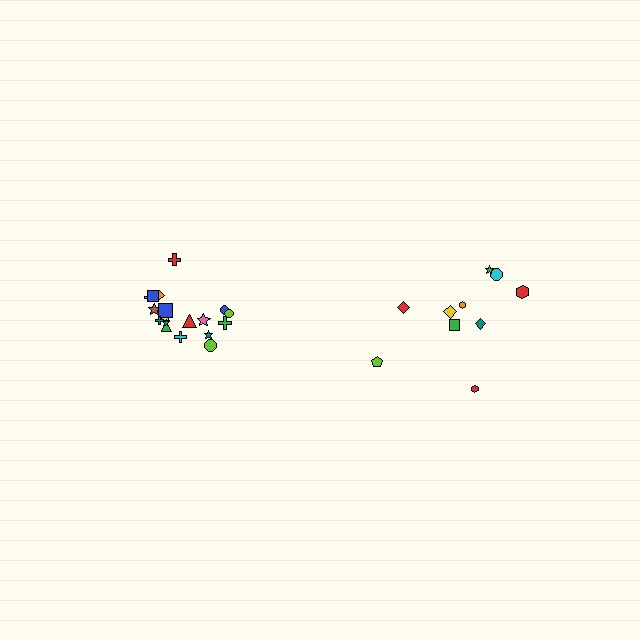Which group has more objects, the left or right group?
The left group.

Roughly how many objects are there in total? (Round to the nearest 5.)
Roughly 30 objects in total.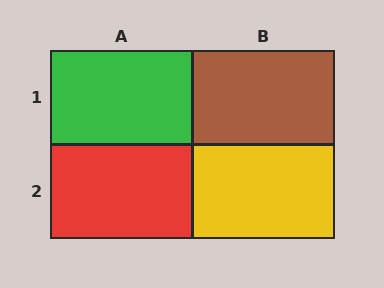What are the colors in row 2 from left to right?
Red, yellow.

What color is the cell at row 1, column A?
Green.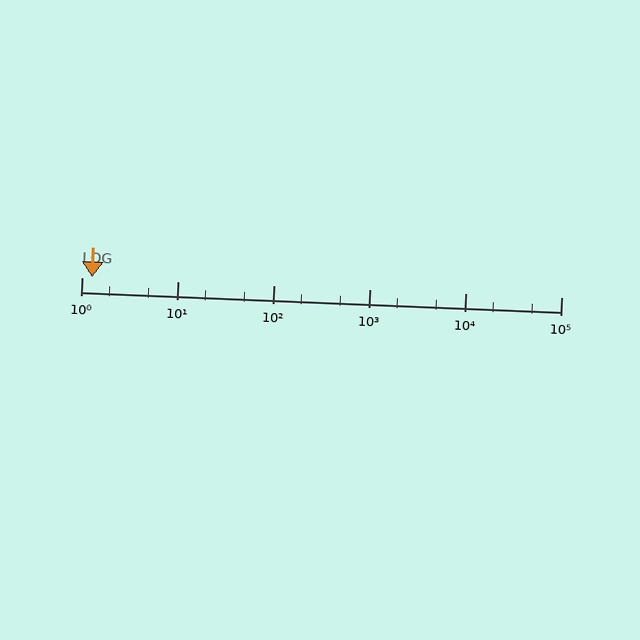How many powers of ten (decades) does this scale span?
The scale spans 5 decades, from 1 to 100000.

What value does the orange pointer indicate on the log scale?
The pointer indicates approximately 1.3.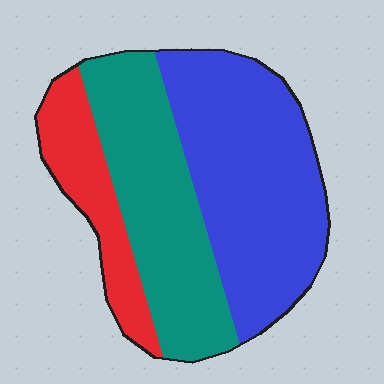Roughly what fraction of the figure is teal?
Teal takes up about three eighths (3/8) of the figure.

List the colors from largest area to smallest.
From largest to smallest: blue, teal, red.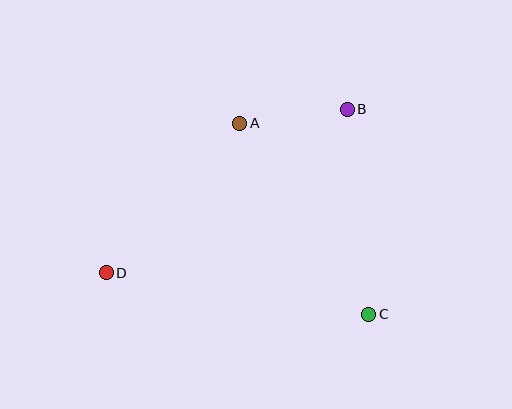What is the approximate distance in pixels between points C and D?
The distance between C and D is approximately 266 pixels.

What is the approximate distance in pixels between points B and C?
The distance between B and C is approximately 206 pixels.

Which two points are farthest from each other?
Points B and D are farthest from each other.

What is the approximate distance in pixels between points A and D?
The distance between A and D is approximately 201 pixels.